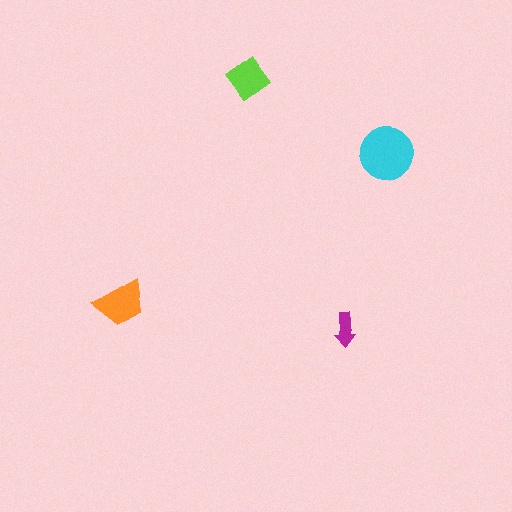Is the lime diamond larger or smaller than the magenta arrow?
Larger.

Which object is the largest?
The cyan circle.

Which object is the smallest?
The magenta arrow.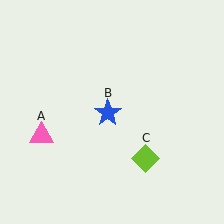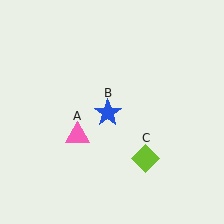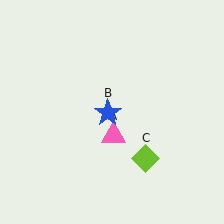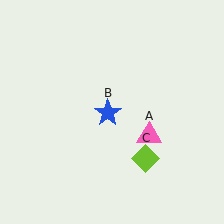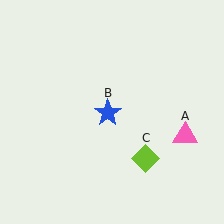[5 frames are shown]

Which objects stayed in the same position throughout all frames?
Blue star (object B) and lime diamond (object C) remained stationary.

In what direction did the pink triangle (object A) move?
The pink triangle (object A) moved right.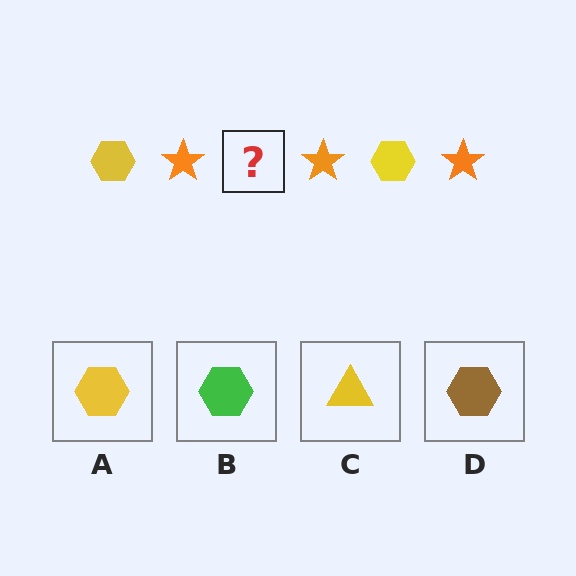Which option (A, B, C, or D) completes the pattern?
A.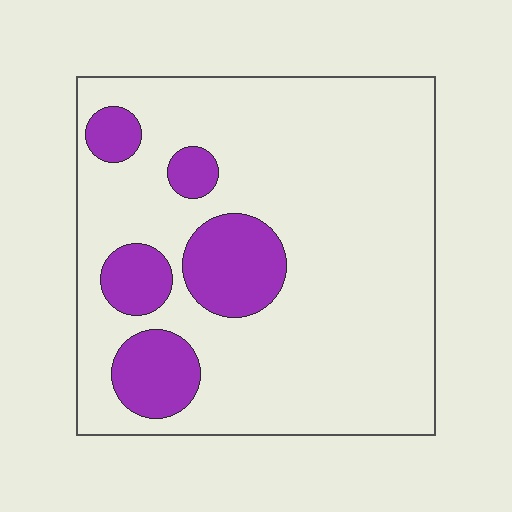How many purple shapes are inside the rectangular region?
5.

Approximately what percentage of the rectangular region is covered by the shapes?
Approximately 20%.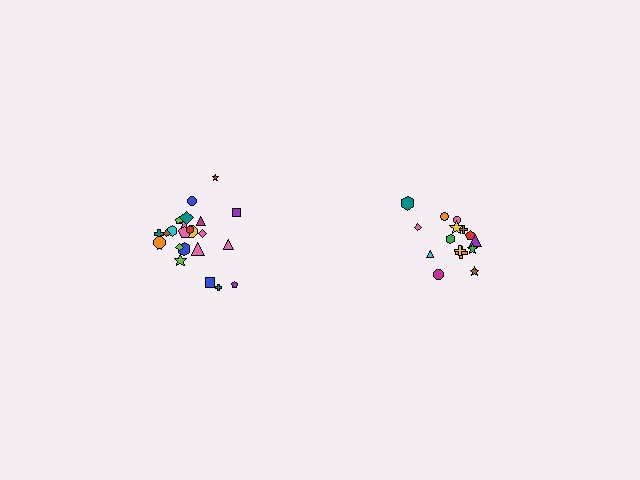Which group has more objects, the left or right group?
The left group.